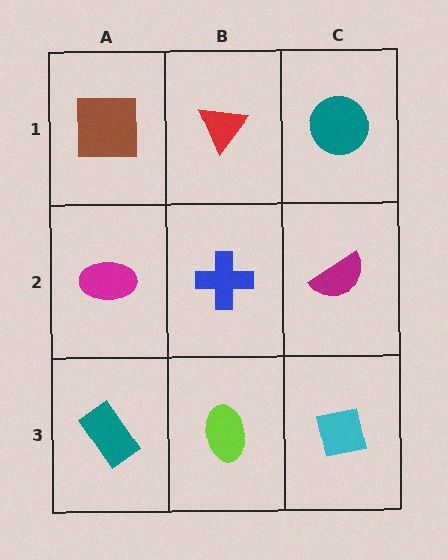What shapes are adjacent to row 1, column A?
A magenta ellipse (row 2, column A), a red triangle (row 1, column B).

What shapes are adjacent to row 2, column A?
A brown square (row 1, column A), a teal rectangle (row 3, column A), a blue cross (row 2, column B).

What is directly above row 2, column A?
A brown square.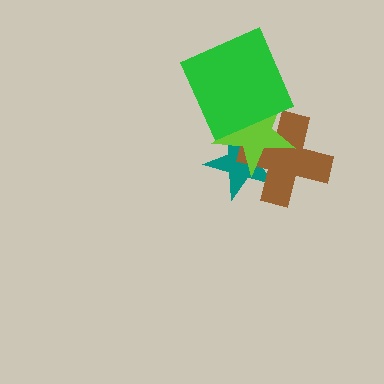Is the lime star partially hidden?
Yes, it is partially covered by another shape.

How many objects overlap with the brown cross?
2 objects overlap with the brown cross.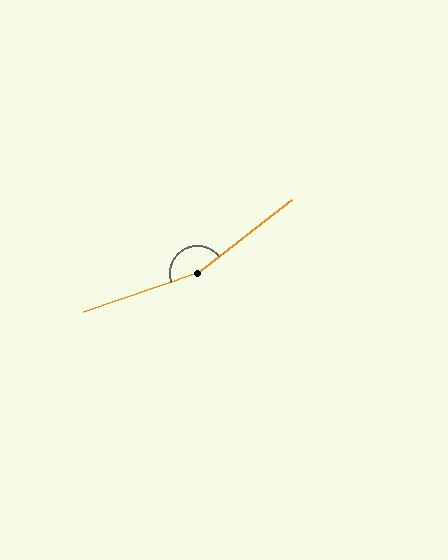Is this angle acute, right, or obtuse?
It is obtuse.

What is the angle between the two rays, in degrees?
Approximately 161 degrees.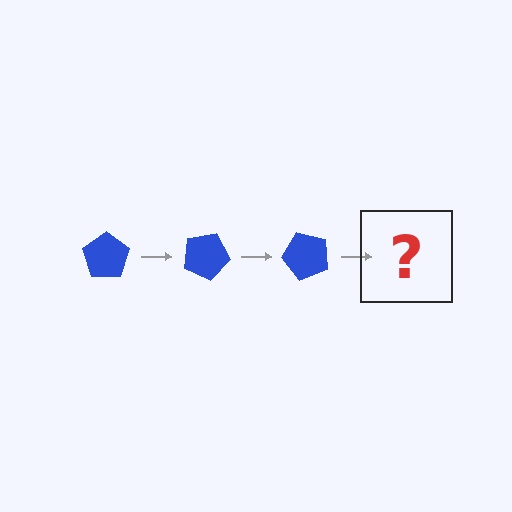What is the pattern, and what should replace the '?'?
The pattern is that the pentagon rotates 25 degrees each step. The '?' should be a blue pentagon rotated 75 degrees.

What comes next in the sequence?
The next element should be a blue pentagon rotated 75 degrees.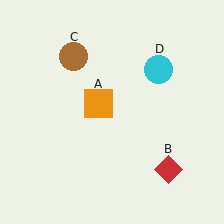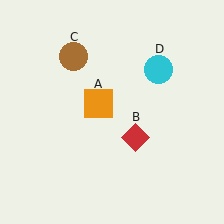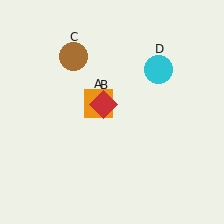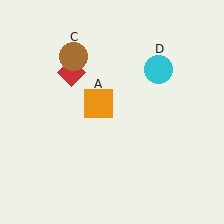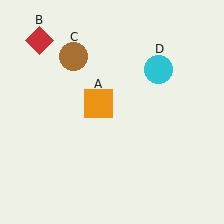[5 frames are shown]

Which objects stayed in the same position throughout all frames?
Orange square (object A) and brown circle (object C) and cyan circle (object D) remained stationary.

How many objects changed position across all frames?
1 object changed position: red diamond (object B).